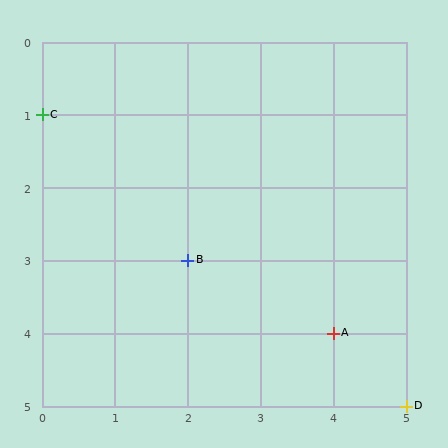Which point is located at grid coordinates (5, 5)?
Point D is at (5, 5).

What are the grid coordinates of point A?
Point A is at grid coordinates (4, 4).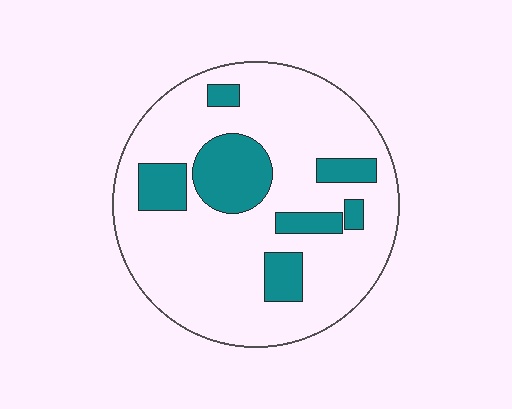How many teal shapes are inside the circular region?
7.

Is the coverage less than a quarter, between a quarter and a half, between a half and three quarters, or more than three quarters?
Less than a quarter.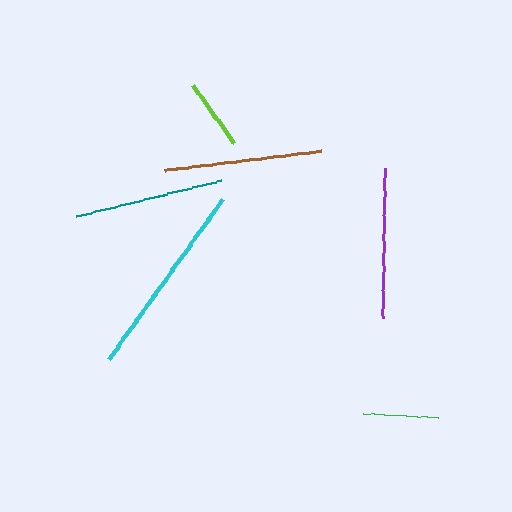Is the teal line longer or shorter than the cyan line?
The cyan line is longer than the teal line.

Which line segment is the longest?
The cyan line is the longest at approximately 196 pixels.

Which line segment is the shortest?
The lime line is the shortest at approximately 70 pixels.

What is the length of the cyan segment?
The cyan segment is approximately 196 pixels long.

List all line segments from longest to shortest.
From longest to shortest: cyan, brown, purple, teal, green, lime.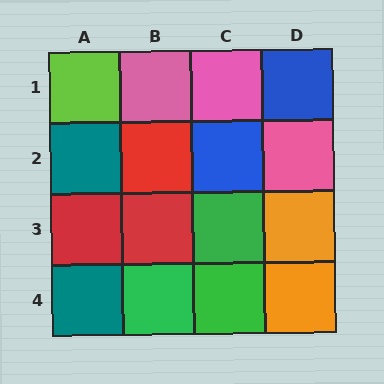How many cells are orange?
2 cells are orange.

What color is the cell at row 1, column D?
Blue.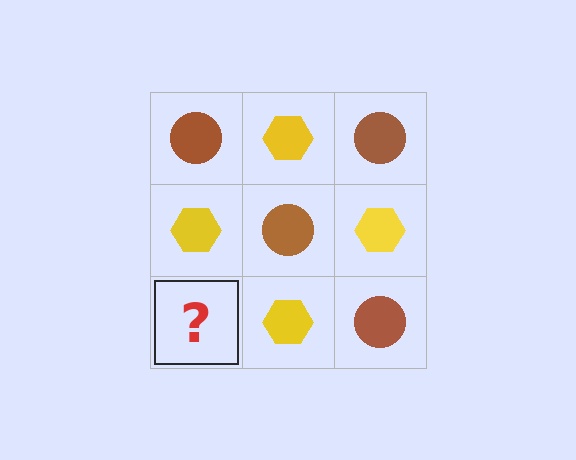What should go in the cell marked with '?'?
The missing cell should contain a brown circle.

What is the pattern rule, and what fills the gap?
The rule is that it alternates brown circle and yellow hexagon in a checkerboard pattern. The gap should be filled with a brown circle.